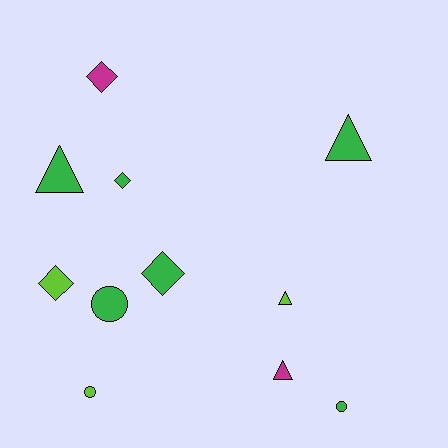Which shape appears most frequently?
Diamond, with 4 objects.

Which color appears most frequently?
Green, with 6 objects.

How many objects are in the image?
There are 11 objects.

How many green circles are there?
There are 2 green circles.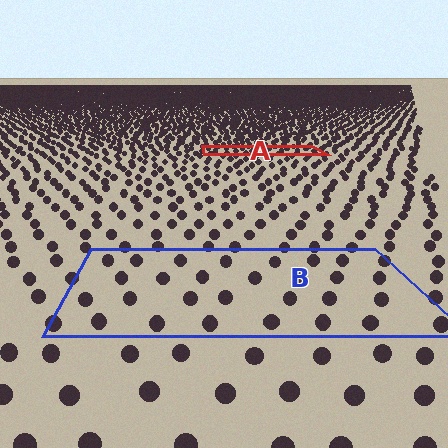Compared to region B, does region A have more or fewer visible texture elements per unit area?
Region A has more texture elements per unit area — they are packed more densely because it is farther away.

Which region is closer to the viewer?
Region B is closer. The texture elements there are larger and more spread out.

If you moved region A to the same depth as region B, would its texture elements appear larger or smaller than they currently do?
They would appear larger. At a closer depth, the same texture elements are projected at a bigger on-screen size.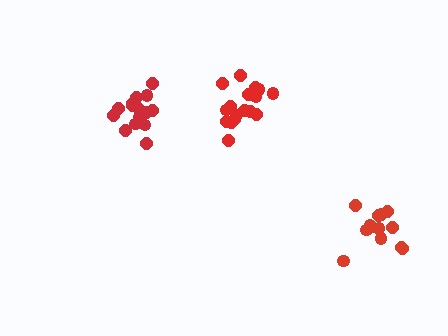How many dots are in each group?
Group 1: 17 dots, Group 2: 13 dots, Group 3: 15 dots (45 total).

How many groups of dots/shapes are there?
There are 3 groups.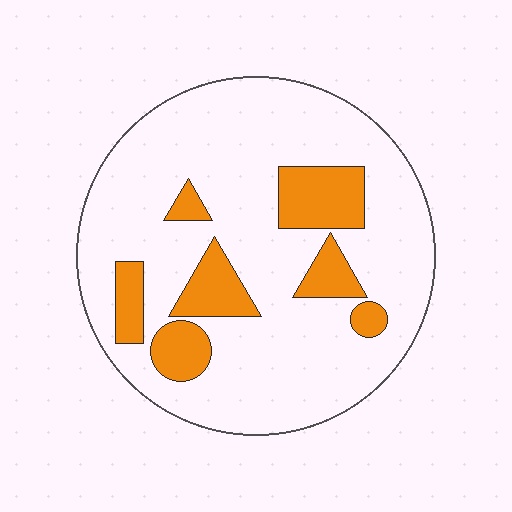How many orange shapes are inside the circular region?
7.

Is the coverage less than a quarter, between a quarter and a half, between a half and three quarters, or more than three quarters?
Less than a quarter.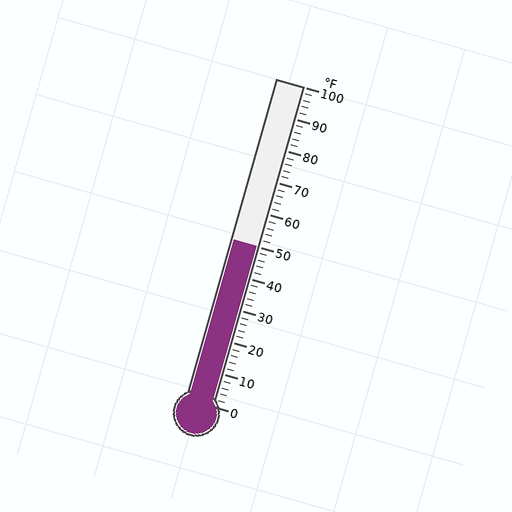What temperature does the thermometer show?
The thermometer shows approximately 50°F.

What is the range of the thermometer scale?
The thermometer scale ranges from 0°F to 100°F.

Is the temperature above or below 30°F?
The temperature is above 30°F.